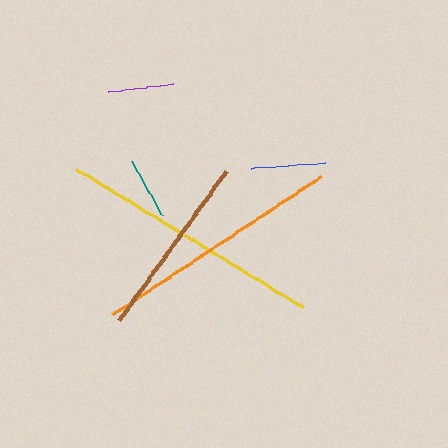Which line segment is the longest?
The yellow line is the longest at approximately 266 pixels.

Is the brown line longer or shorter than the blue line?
The brown line is longer than the blue line.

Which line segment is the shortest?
The teal line is the shortest at approximately 62 pixels.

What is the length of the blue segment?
The blue segment is approximately 74 pixels long.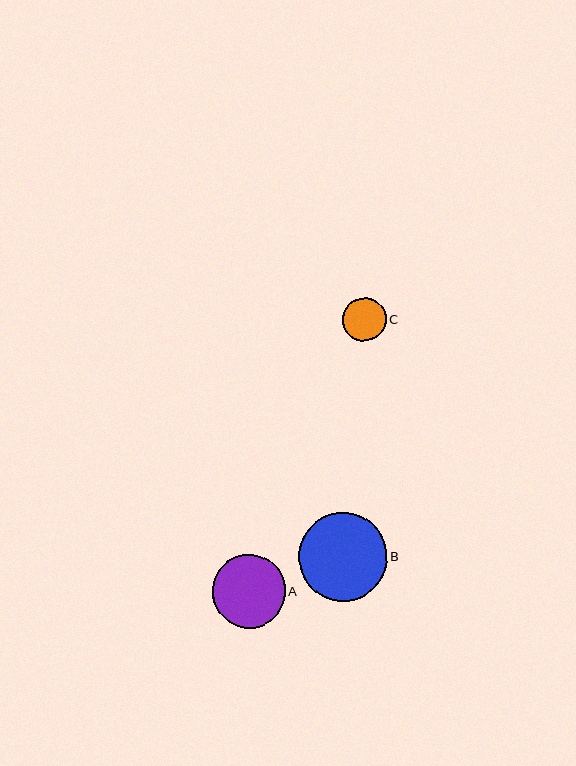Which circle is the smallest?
Circle C is the smallest with a size of approximately 43 pixels.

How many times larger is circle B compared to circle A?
Circle B is approximately 1.2 times the size of circle A.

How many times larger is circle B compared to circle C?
Circle B is approximately 2.1 times the size of circle C.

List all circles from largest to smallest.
From largest to smallest: B, A, C.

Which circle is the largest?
Circle B is the largest with a size of approximately 88 pixels.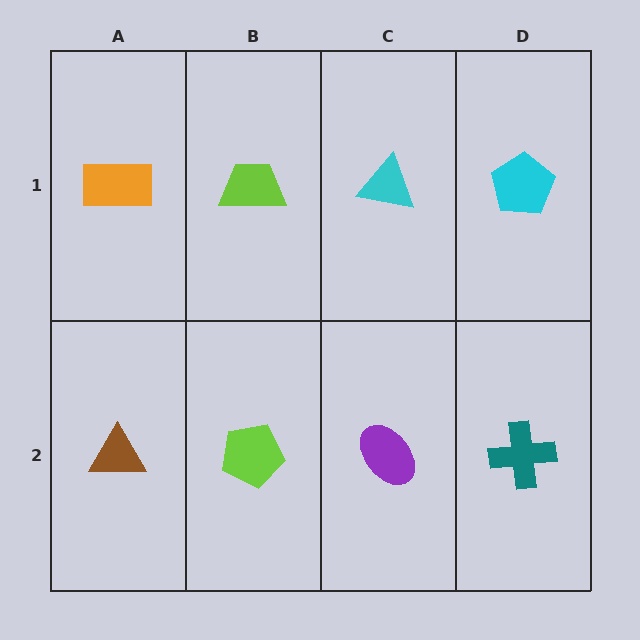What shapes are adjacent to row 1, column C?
A purple ellipse (row 2, column C), a lime trapezoid (row 1, column B), a cyan pentagon (row 1, column D).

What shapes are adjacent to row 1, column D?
A teal cross (row 2, column D), a cyan triangle (row 1, column C).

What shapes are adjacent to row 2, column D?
A cyan pentagon (row 1, column D), a purple ellipse (row 2, column C).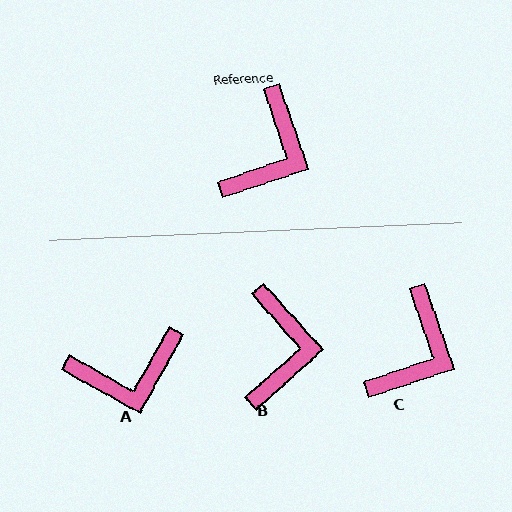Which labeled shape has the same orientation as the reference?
C.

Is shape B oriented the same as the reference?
No, it is off by about 23 degrees.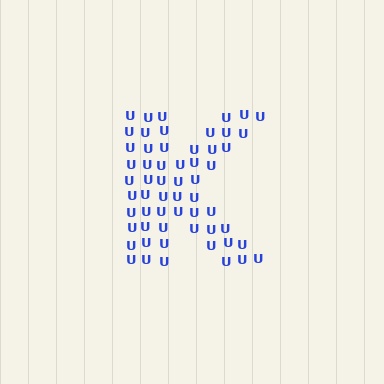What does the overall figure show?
The overall figure shows the letter K.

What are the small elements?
The small elements are letter U's.